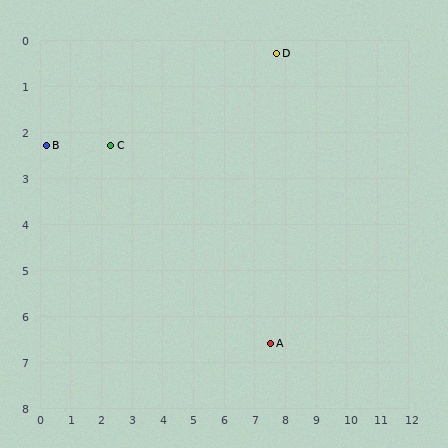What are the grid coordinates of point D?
Point D is at approximately (7.7, 0.3).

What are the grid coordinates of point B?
Point B is at approximately (0.2, 2.3).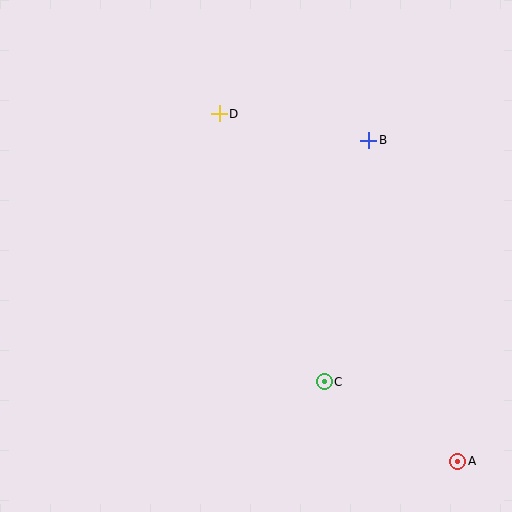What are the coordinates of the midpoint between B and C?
The midpoint between B and C is at (346, 261).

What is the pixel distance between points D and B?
The distance between D and B is 152 pixels.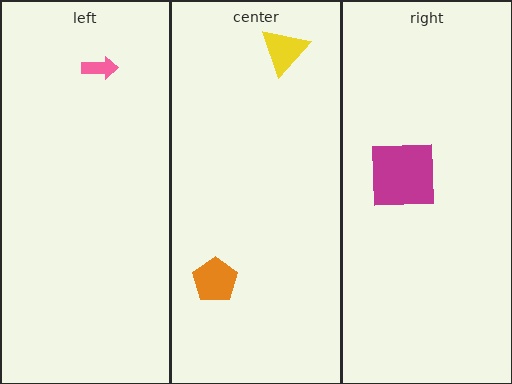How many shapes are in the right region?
1.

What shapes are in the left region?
The pink arrow.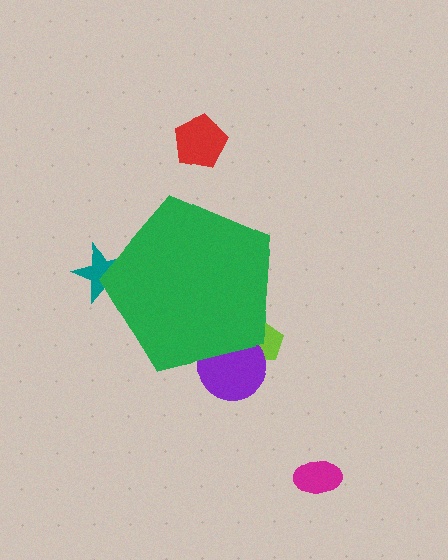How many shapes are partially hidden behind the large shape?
3 shapes are partially hidden.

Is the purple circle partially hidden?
Yes, the purple circle is partially hidden behind the green pentagon.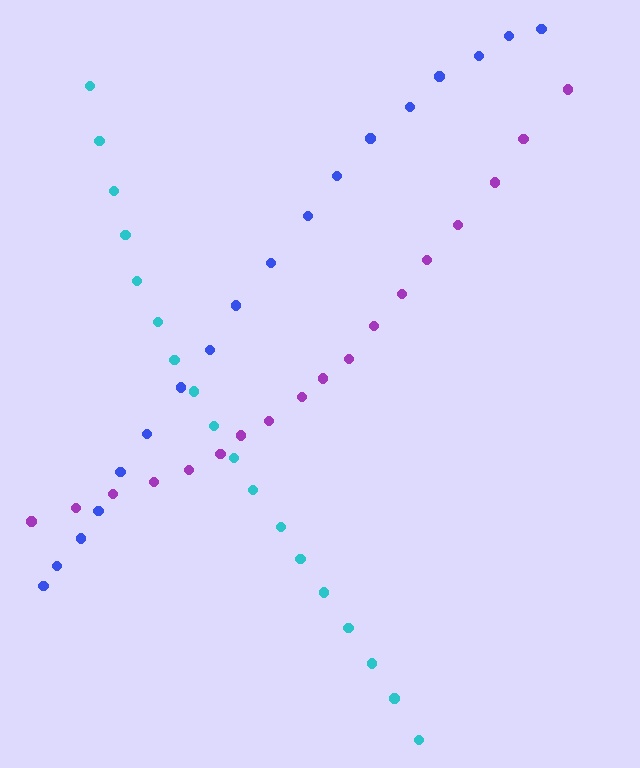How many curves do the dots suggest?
There are 3 distinct paths.